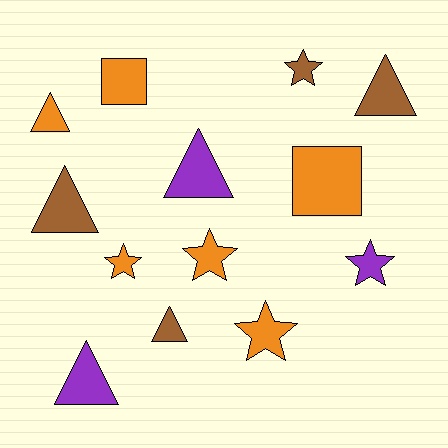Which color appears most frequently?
Orange, with 6 objects.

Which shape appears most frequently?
Triangle, with 6 objects.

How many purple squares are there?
There are no purple squares.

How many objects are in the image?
There are 13 objects.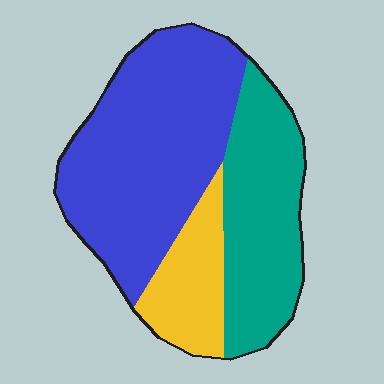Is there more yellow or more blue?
Blue.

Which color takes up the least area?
Yellow, at roughly 15%.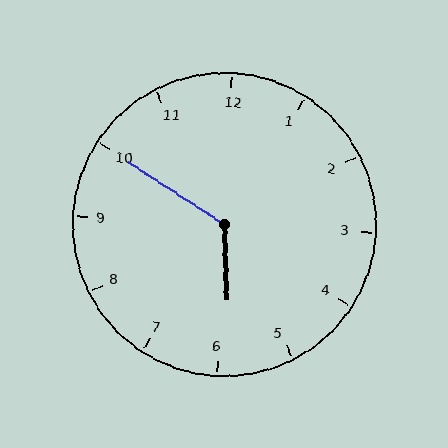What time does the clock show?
5:50.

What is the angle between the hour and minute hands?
Approximately 125 degrees.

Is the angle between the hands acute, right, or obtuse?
It is obtuse.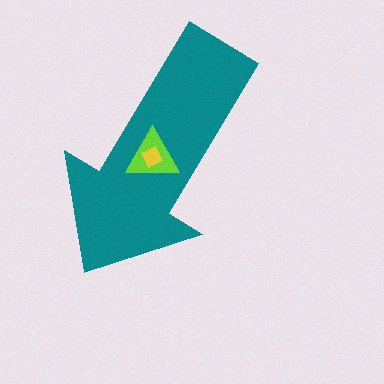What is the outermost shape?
The teal arrow.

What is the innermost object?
The yellow square.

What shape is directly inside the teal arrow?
The lime triangle.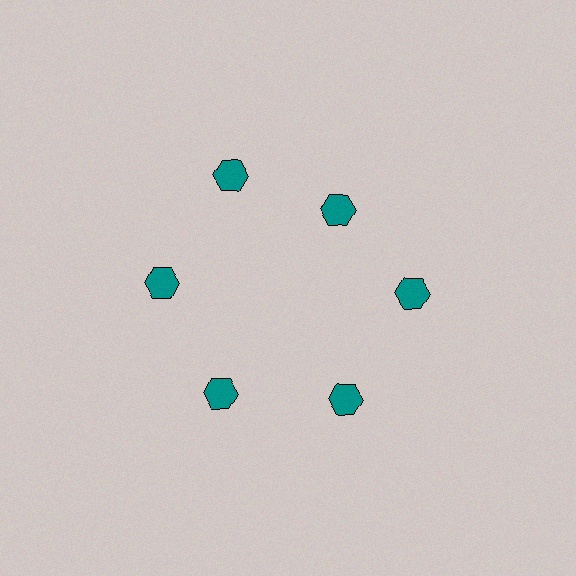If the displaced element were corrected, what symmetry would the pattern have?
It would have 6-fold rotational symmetry — the pattern would map onto itself every 60 degrees.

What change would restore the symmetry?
The symmetry would be restored by moving it outward, back onto the ring so that all 6 hexagons sit at equal angles and equal distance from the center.